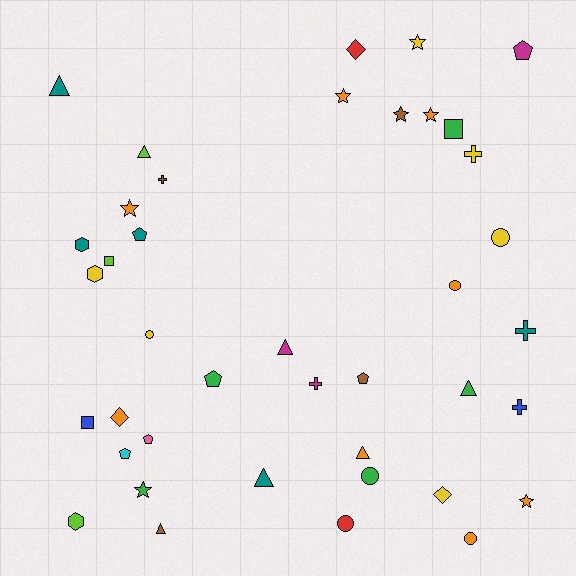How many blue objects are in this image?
There are 2 blue objects.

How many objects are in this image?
There are 40 objects.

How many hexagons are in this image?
There are 3 hexagons.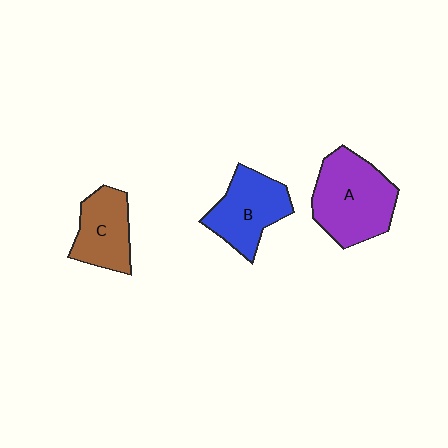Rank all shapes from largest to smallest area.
From largest to smallest: A (purple), B (blue), C (brown).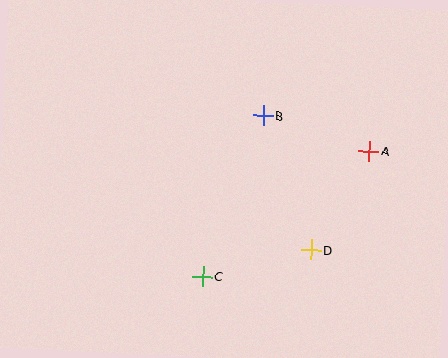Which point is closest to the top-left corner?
Point B is closest to the top-left corner.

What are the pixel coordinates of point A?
Point A is at (369, 151).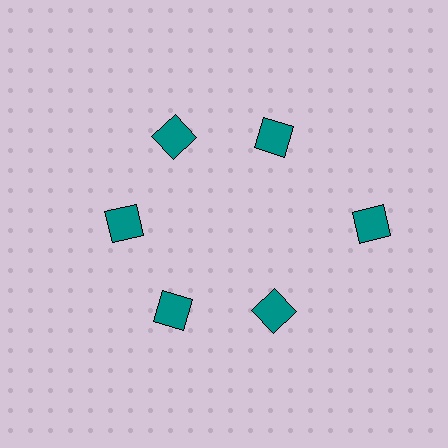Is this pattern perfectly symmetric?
No. The 6 teal diamonds are arranged in a ring, but one element near the 3 o'clock position is pushed outward from the center, breaking the 6-fold rotational symmetry.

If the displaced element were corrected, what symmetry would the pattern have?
It would have 6-fold rotational symmetry — the pattern would map onto itself every 60 degrees.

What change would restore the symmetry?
The symmetry would be restored by moving it inward, back onto the ring so that all 6 diamonds sit at equal angles and equal distance from the center.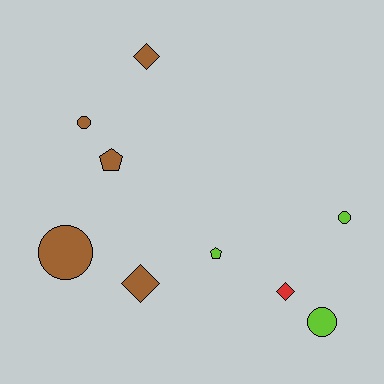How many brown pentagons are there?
There is 1 brown pentagon.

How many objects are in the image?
There are 9 objects.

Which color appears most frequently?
Brown, with 5 objects.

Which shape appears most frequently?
Circle, with 4 objects.